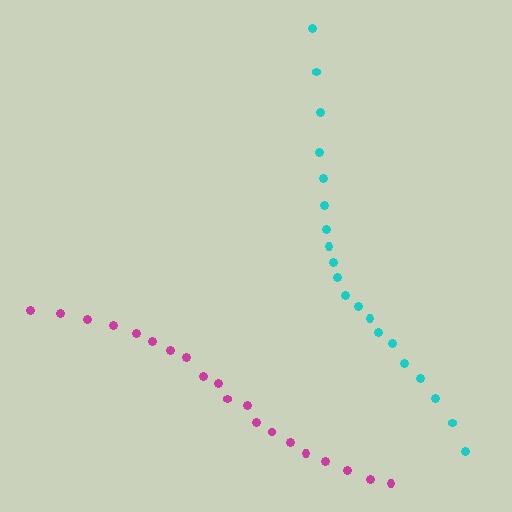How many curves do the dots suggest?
There are 2 distinct paths.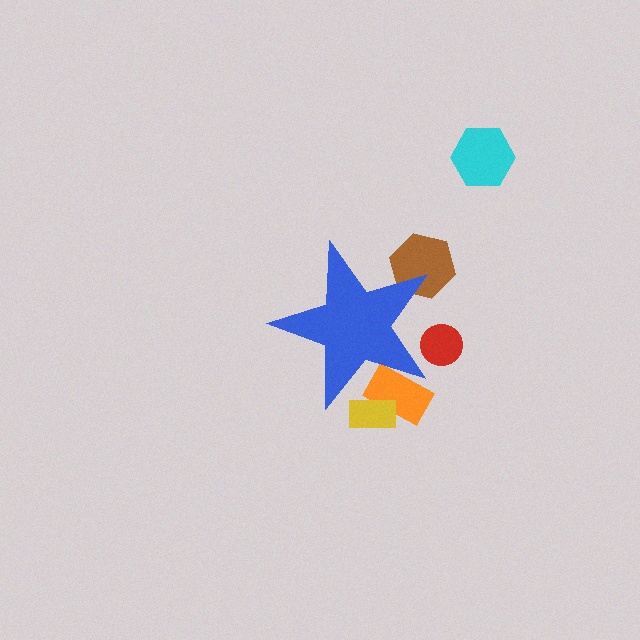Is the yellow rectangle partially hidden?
Yes, the yellow rectangle is partially hidden behind the blue star.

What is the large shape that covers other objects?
A blue star.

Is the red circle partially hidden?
Yes, the red circle is partially hidden behind the blue star.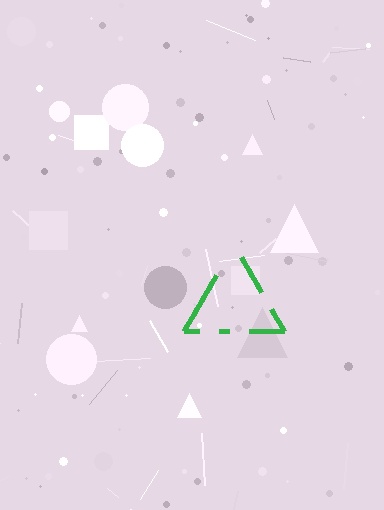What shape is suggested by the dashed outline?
The dashed outline suggests a triangle.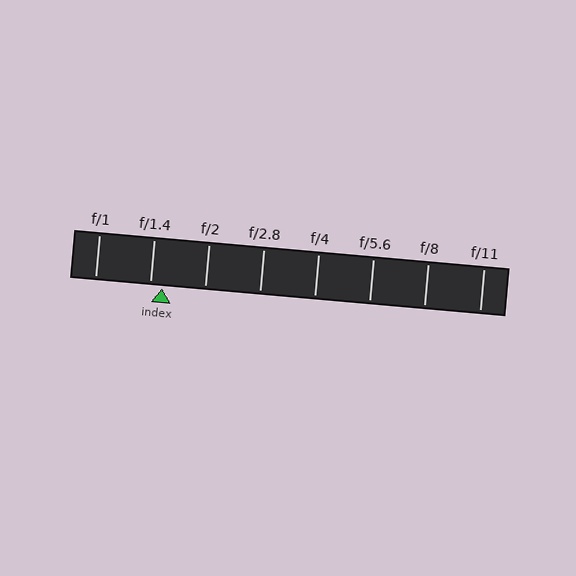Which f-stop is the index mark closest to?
The index mark is closest to f/1.4.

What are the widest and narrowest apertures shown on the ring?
The widest aperture shown is f/1 and the narrowest is f/11.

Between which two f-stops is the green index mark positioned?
The index mark is between f/1.4 and f/2.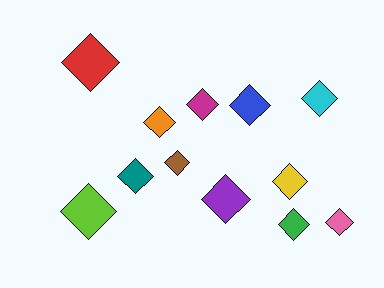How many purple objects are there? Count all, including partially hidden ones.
There is 1 purple object.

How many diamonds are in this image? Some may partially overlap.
There are 12 diamonds.